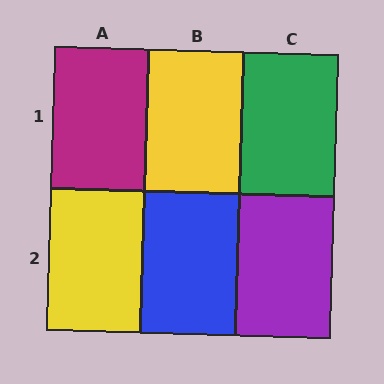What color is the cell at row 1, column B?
Yellow.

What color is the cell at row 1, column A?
Magenta.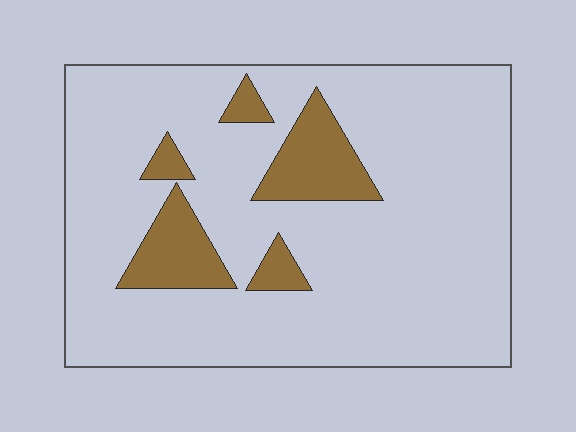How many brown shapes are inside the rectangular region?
5.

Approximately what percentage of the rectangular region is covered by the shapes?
Approximately 15%.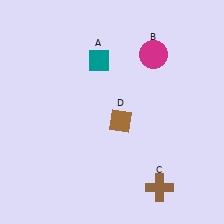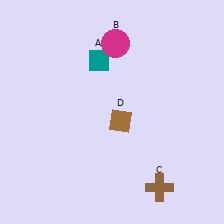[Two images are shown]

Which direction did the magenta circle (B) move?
The magenta circle (B) moved left.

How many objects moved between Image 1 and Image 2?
1 object moved between the two images.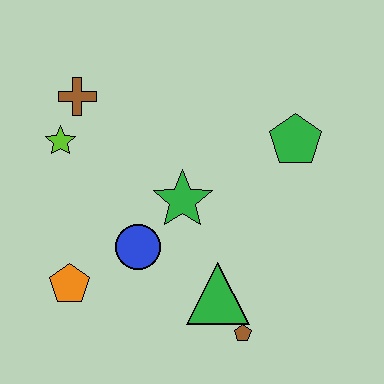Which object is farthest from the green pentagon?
The orange pentagon is farthest from the green pentagon.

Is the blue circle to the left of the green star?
Yes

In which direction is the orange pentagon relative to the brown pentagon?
The orange pentagon is to the left of the brown pentagon.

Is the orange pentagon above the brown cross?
No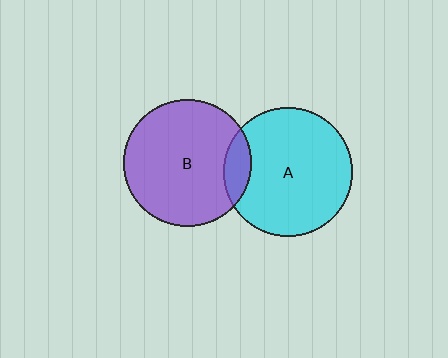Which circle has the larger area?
Circle A (cyan).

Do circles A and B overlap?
Yes.